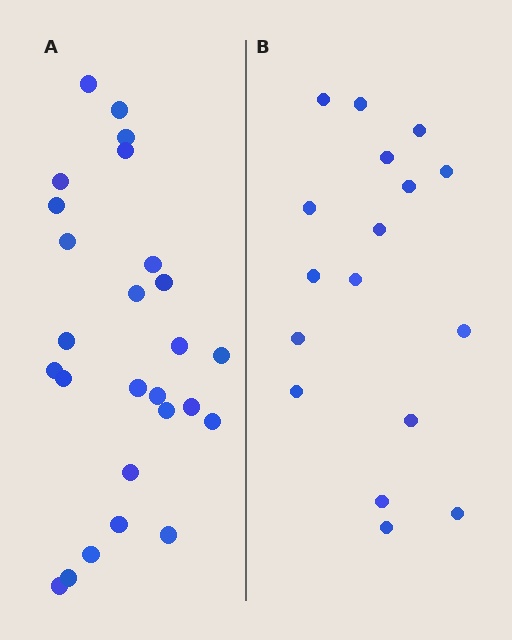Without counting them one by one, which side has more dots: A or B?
Region A (the left region) has more dots.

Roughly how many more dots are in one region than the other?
Region A has roughly 8 or so more dots than region B.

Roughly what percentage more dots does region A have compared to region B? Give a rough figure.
About 55% more.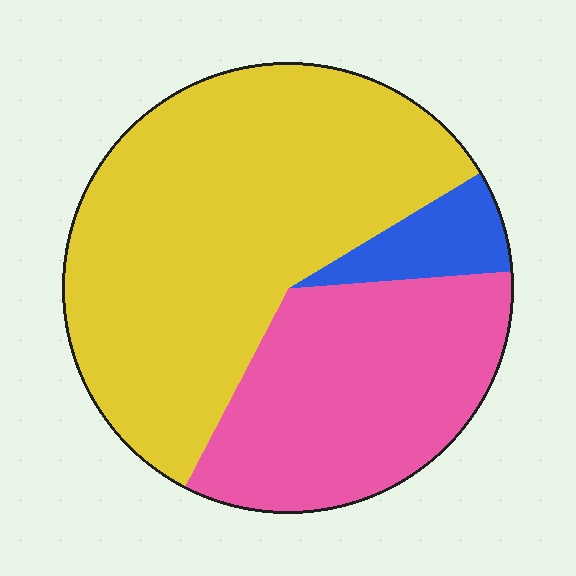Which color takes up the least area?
Blue, at roughly 5%.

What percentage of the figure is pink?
Pink covers about 35% of the figure.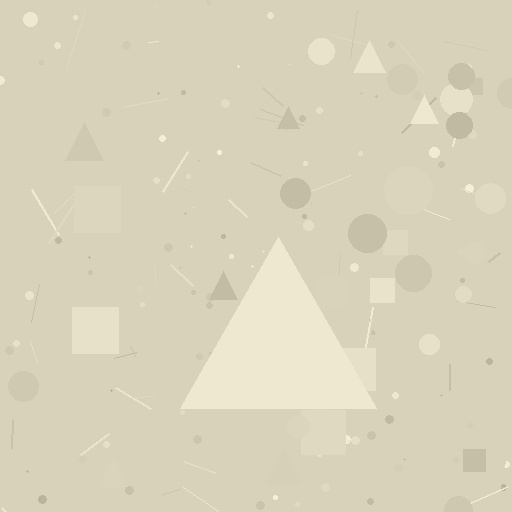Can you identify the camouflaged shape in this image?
The camouflaged shape is a triangle.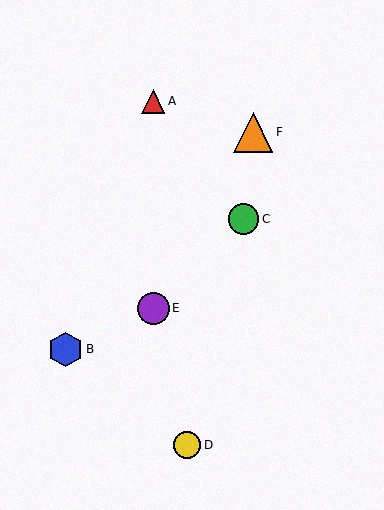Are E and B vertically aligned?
No, E is at x≈153 and B is at x≈65.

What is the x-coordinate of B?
Object B is at x≈65.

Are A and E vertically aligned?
Yes, both are at x≈153.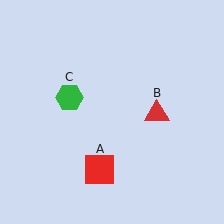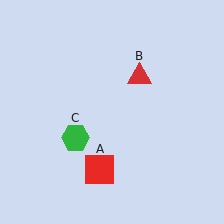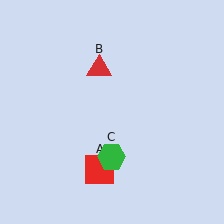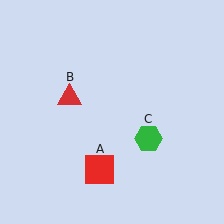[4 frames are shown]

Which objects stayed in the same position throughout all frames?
Red square (object A) remained stationary.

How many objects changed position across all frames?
2 objects changed position: red triangle (object B), green hexagon (object C).